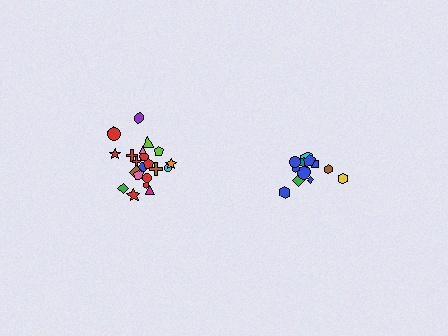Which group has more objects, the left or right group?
The left group.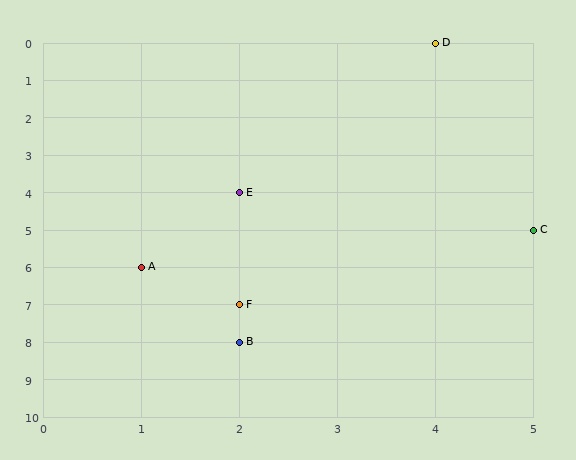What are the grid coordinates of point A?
Point A is at grid coordinates (1, 6).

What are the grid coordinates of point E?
Point E is at grid coordinates (2, 4).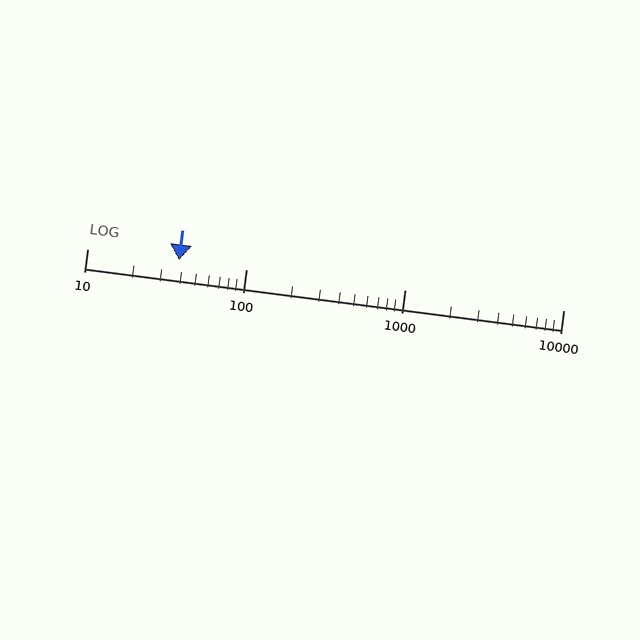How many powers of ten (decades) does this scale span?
The scale spans 3 decades, from 10 to 10000.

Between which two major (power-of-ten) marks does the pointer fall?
The pointer is between 10 and 100.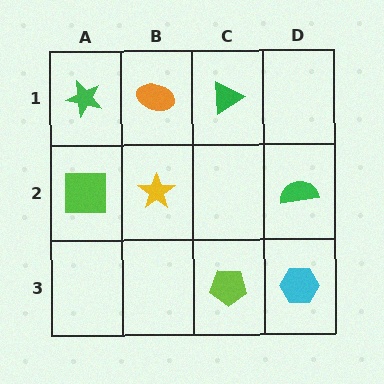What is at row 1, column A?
A green star.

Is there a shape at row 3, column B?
No, that cell is empty.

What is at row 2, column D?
A green semicircle.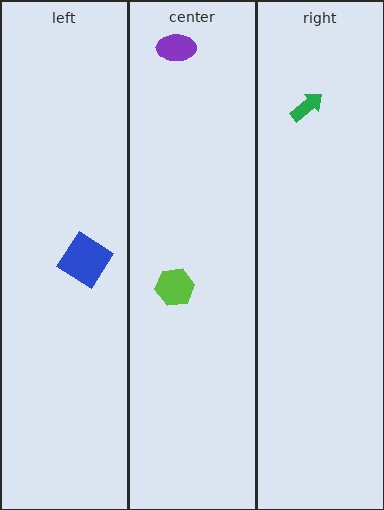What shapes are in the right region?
The green arrow.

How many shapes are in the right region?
1.